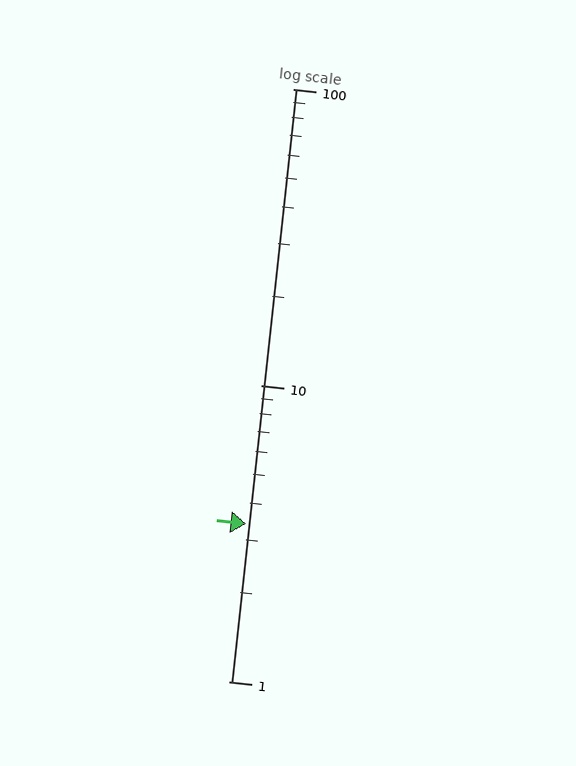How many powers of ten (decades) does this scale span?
The scale spans 2 decades, from 1 to 100.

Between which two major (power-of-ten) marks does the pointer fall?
The pointer is between 1 and 10.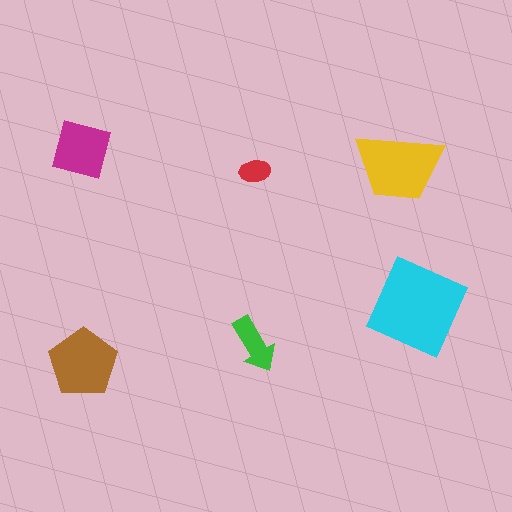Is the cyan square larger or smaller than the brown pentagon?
Larger.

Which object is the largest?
The cyan square.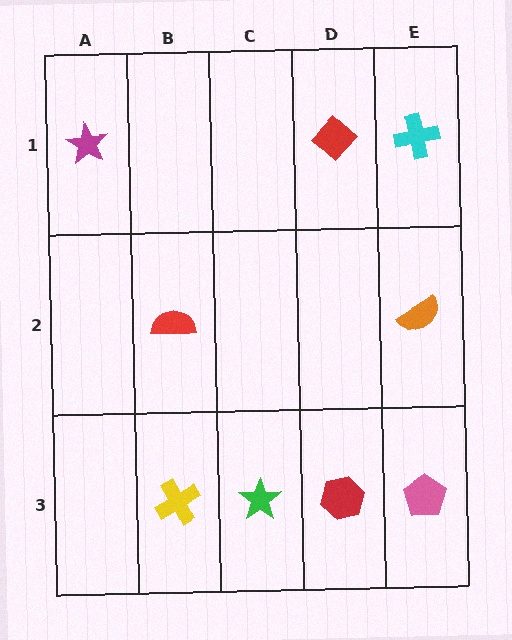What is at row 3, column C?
A green star.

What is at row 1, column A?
A magenta star.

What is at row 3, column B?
A yellow cross.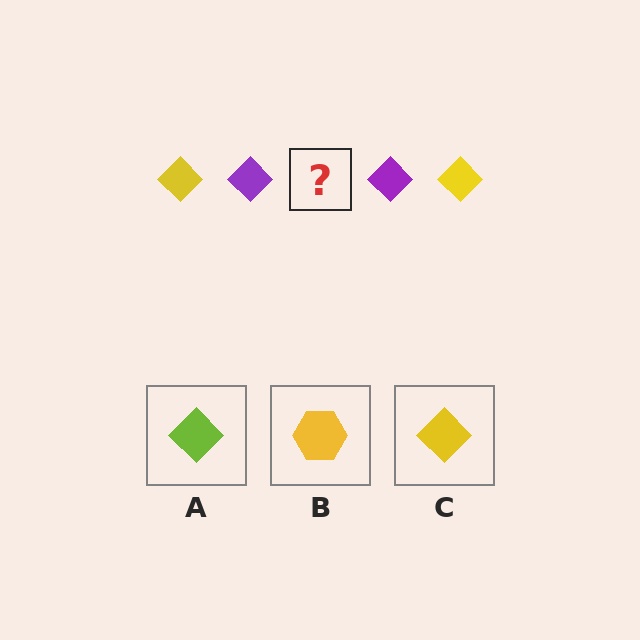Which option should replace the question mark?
Option C.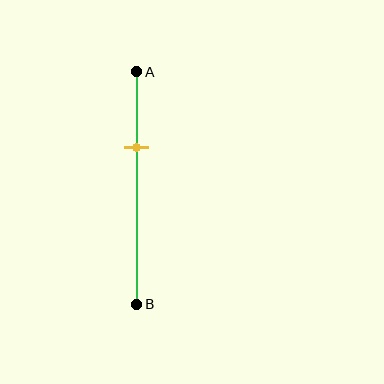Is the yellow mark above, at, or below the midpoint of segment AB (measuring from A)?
The yellow mark is above the midpoint of segment AB.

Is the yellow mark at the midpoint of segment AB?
No, the mark is at about 30% from A, not at the 50% midpoint.